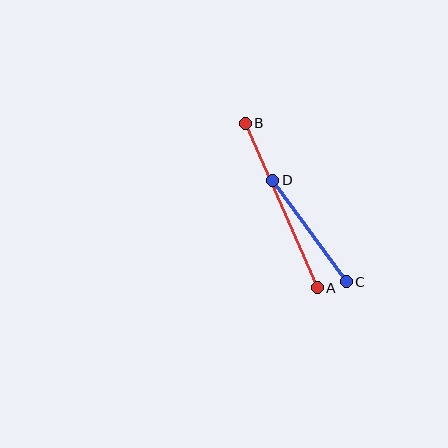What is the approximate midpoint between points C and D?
The midpoint is at approximately (310, 231) pixels.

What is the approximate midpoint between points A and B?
The midpoint is at approximately (281, 205) pixels.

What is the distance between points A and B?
The distance is approximately 180 pixels.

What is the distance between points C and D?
The distance is approximately 125 pixels.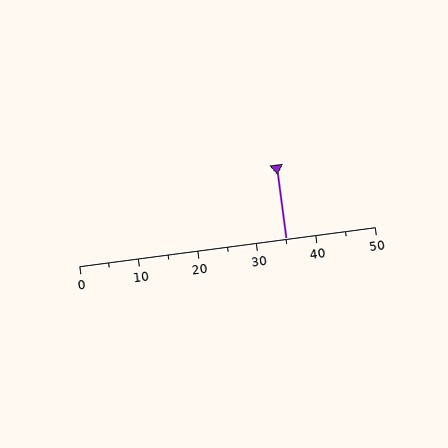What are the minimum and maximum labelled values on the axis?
The axis runs from 0 to 50.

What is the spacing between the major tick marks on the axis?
The major ticks are spaced 10 apart.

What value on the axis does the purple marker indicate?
The marker indicates approximately 35.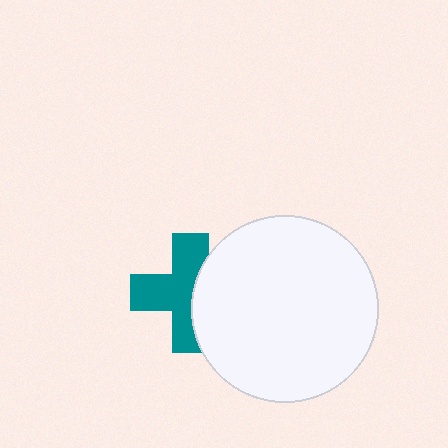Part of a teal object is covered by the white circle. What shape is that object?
It is a cross.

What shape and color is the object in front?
The object in front is a white circle.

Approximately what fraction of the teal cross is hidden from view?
Roughly 38% of the teal cross is hidden behind the white circle.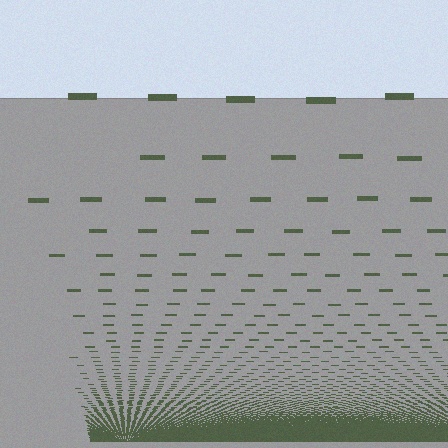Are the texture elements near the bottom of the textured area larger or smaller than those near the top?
Smaller. The gradient is inverted — elements near the bottom are smaller and denser.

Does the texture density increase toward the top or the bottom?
Density increases toward the bottom.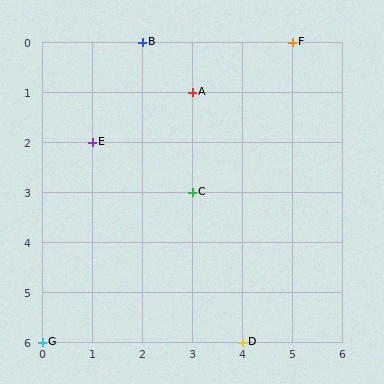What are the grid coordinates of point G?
Point G is at grid coordinates (0, 6).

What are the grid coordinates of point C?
Point C is at grid coordinates (3, 3).